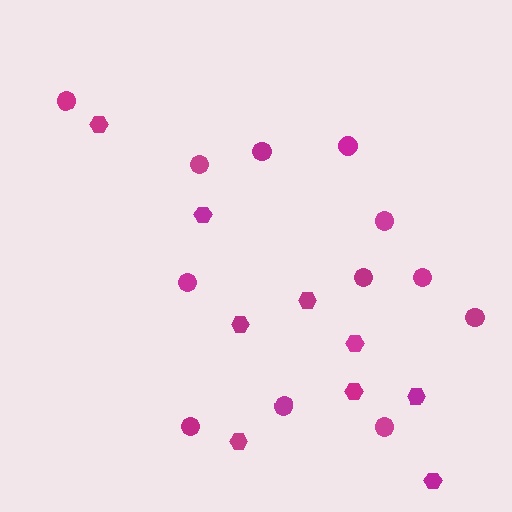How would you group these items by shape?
There are 2 groups: one group of circles (12) and one group of hexagons (9).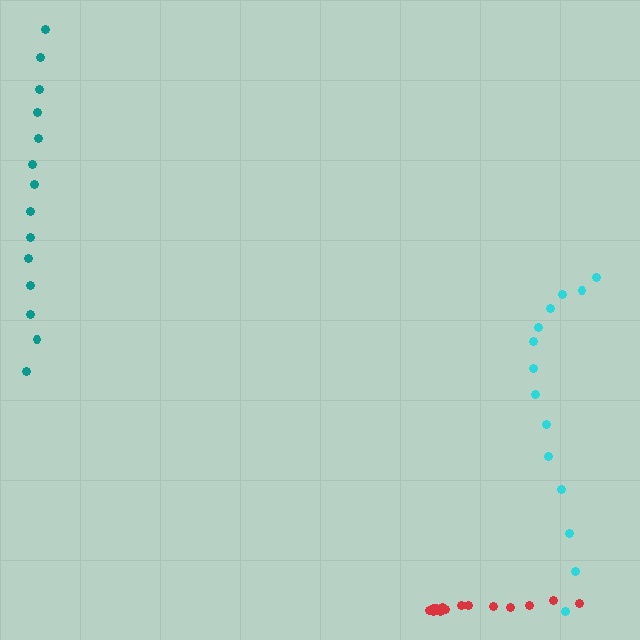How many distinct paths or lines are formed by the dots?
There are 3 distinct paths.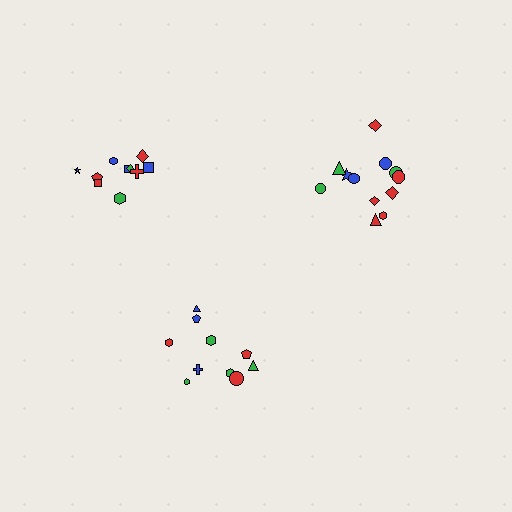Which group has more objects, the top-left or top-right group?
The top-right group.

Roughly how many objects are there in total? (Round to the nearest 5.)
Roughly 30 objects in total.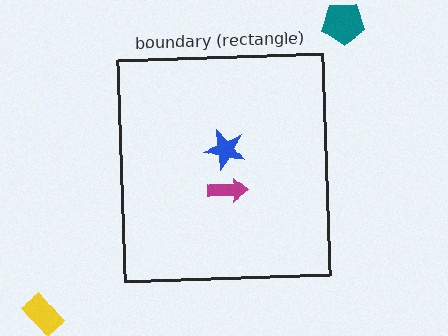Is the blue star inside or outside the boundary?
Inside.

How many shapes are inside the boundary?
2 inside, 2 outside.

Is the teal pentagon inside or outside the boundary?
Outside.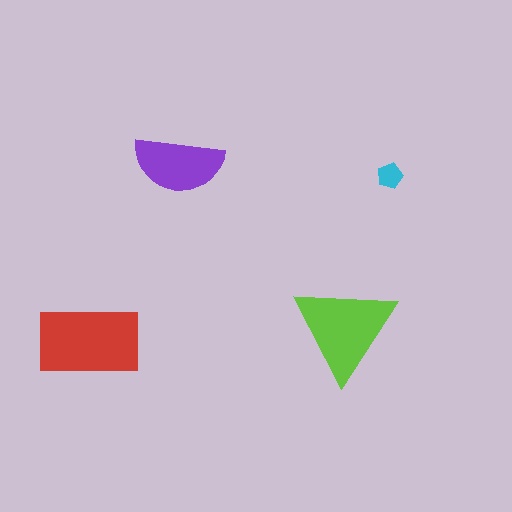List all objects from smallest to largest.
The cyan pentagon, the purple semicircle, the lime triangle, the red rectangle.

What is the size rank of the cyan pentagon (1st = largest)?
4th.